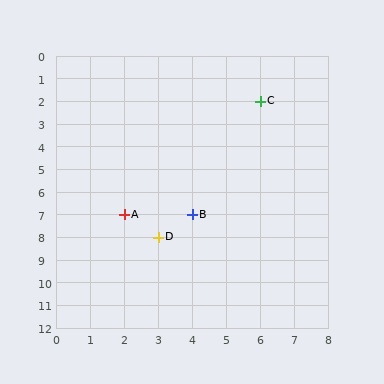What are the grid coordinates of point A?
Point A is at grid coordinates (2, 7).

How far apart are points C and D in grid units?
Points C and D are 3 columns and 6 rows apart (about 6.7 grid units diagonally).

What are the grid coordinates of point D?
Point D is at grid coordinates (3, 8).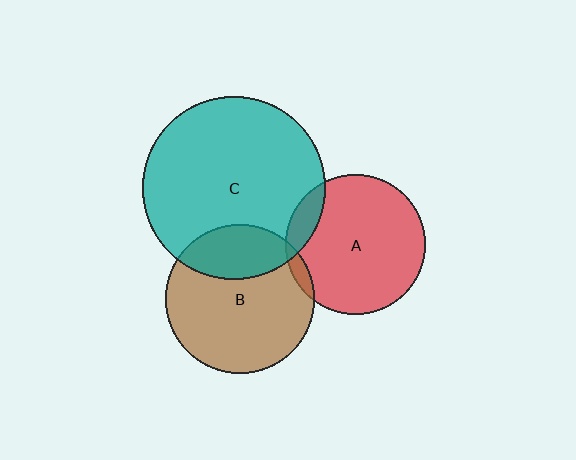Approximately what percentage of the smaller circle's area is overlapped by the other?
Approximately 10%.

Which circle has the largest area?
Circle C (teal).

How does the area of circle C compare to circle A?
Approximately 1.7 times.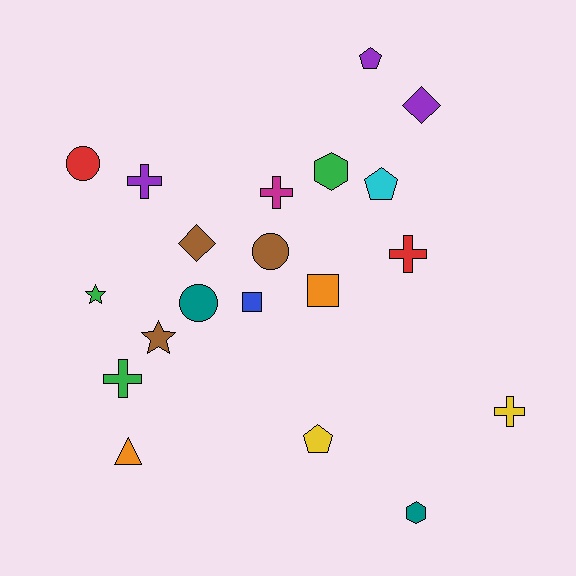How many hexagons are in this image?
There are 2 hexagons.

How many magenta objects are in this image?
There is 1 magenta object.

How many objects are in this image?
There are 20 objects.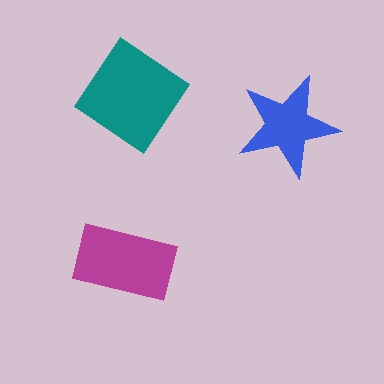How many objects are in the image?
There are 3 objects in the image.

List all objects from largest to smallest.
The teal diamond, the magenta rectangle, the blue star.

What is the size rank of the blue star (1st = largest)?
3rd.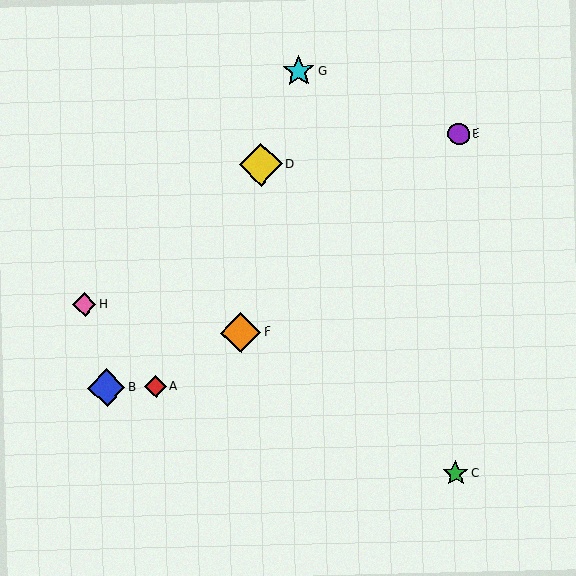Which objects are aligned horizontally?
Objects A, B are aligned horizontally.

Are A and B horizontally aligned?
Yes, both are at y≈387.